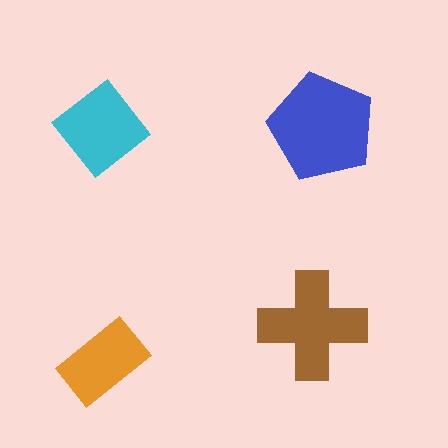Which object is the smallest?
The orange rectangle.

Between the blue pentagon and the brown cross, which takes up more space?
The blue pentagon.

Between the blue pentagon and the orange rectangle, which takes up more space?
The blue pentagon.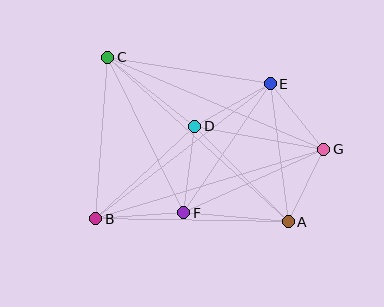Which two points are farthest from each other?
Points A and C are farthest from each other.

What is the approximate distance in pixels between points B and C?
The distance between B and C is approximately 162 pixels.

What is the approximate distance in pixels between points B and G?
The distance between B and G is approximately 238 pixels.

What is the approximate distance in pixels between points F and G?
The distance between F and G is approximately 154 pixels.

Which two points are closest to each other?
Points A and G are closest to each other.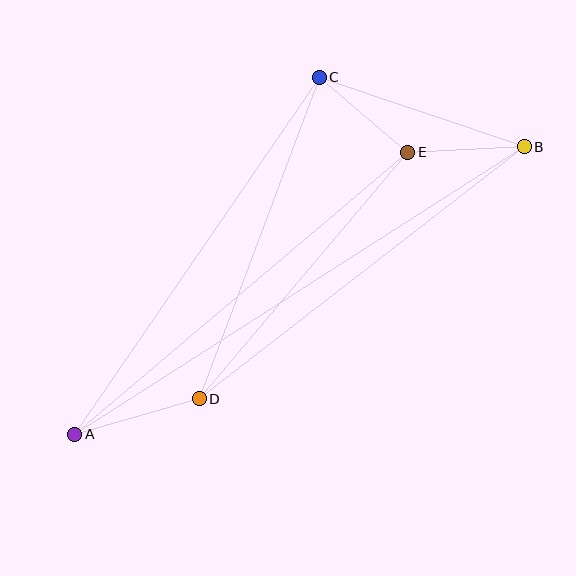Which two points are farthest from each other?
Points A and B are farthest from each other.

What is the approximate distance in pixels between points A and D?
The distance between A and D is approximately 130 pixels.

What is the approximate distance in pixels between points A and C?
The distance between A and C is approximately 433 pixels.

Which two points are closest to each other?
Points B and E are closest to each other.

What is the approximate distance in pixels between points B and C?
The distance between B and C is approximately 217 pixels.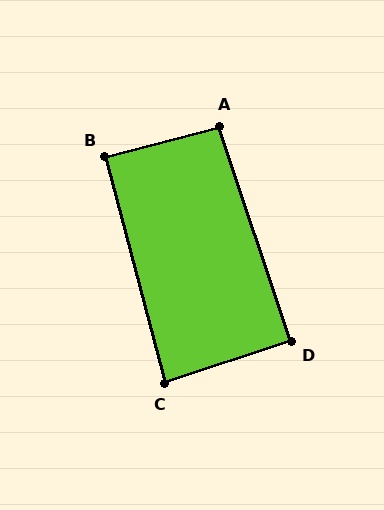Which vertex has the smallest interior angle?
C, at approximately 86 degrees.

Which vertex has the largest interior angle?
A, at approximately 94 degrees.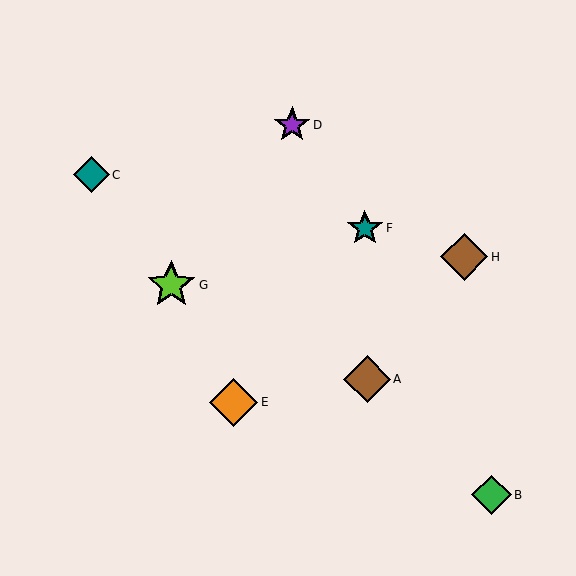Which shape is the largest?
The orange diamond (labeled E) is the largest.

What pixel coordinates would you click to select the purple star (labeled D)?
Click at (292, 125) to select the purple star D.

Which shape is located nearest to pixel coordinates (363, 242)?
The teal star (labeled F) at (365, 228) is nearest to that location.